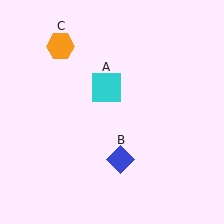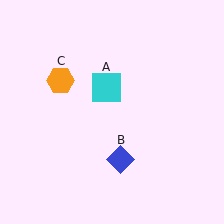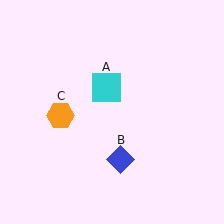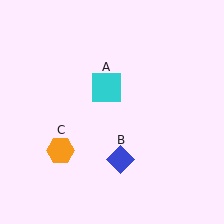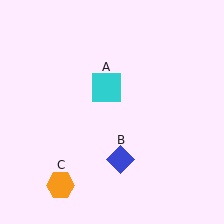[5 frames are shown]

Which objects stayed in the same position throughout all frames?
Cyan square (object A) and blue diamond (object B) remained stationary.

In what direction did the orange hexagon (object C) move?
The orange hexagon (object C) moved down.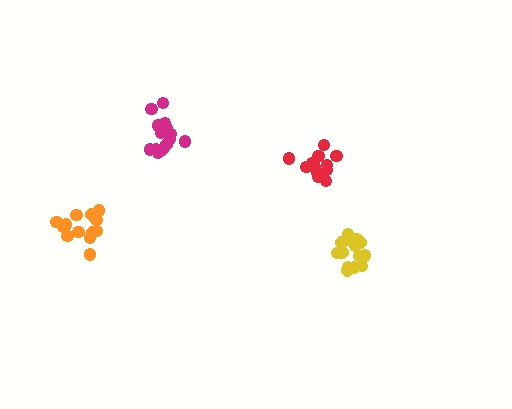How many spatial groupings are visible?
There are 4 spatial groupings.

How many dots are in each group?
Group 1: 13 dots, Group 2: 14 dots, Group 3: 13 dots, Group 4: 15 dots (55 total).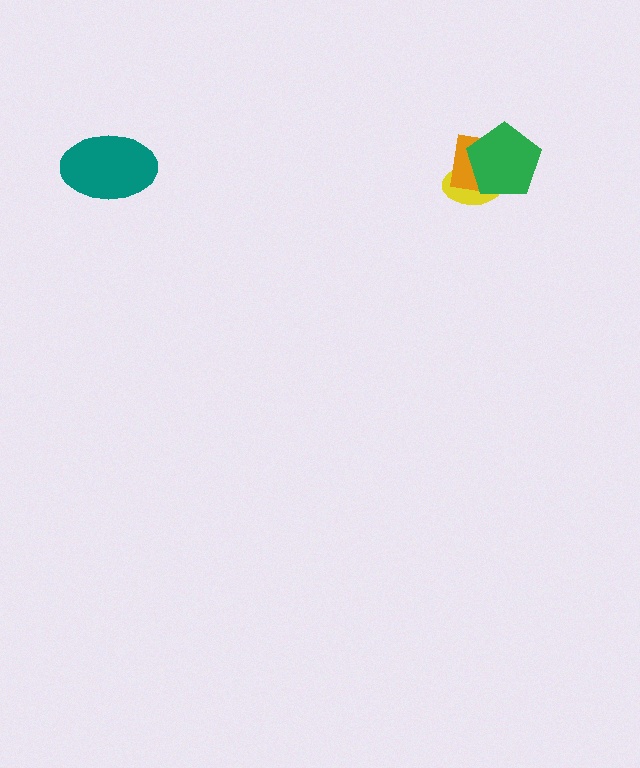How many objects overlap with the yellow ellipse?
2 objects overlap with the yellow ellipse.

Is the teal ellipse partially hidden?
No, no other shape covers it.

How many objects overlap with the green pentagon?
2 objects overlap with the green pentagon.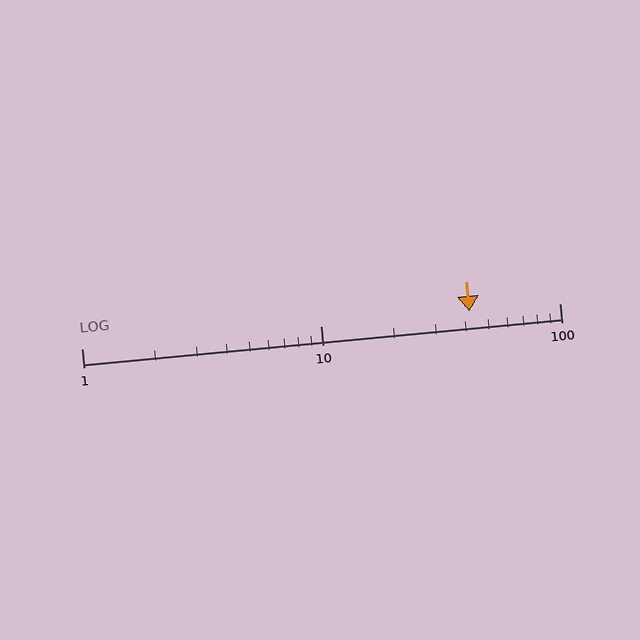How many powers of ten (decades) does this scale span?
The scale spans 2 decades, from 1 to 100.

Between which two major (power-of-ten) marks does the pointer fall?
The pointer is between 10 and 100.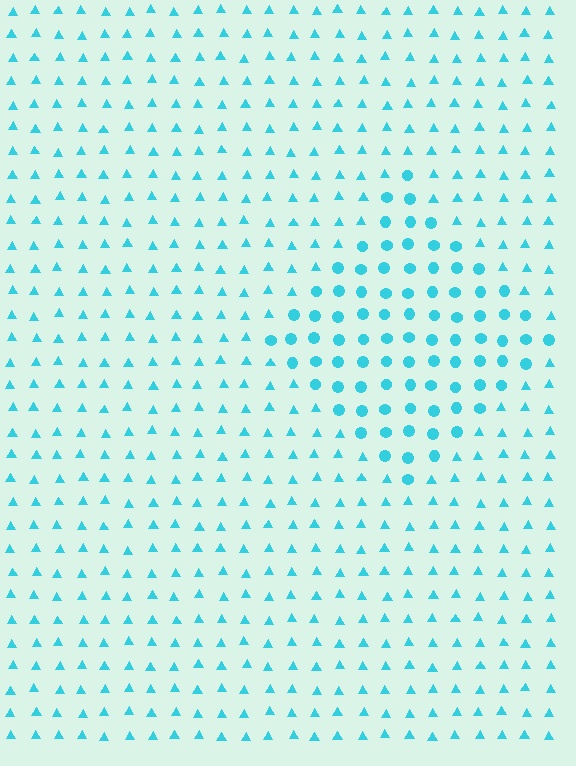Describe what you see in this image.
The image is filled with small cyan elements arranged in a uniform grid. A diamond-shaped region contains circles, while the surrounding area contains triangles. The boundary is defined purely by the change in element shape.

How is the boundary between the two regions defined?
The boundary is defined by a change in element shape: circles inside vs. triangles outside. All elements share the same color and spacing.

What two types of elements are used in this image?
The image uses circles inside the diamond region and triangles outside it.